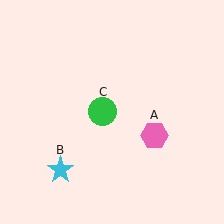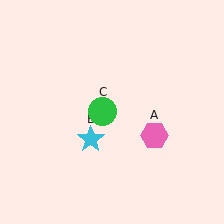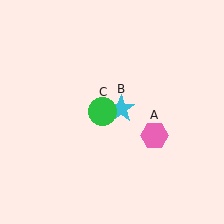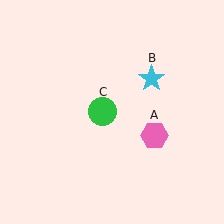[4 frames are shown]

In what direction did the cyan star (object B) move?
The cyan star (object B) moved up and to the right.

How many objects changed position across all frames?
1 object changed position: cyan star (object B).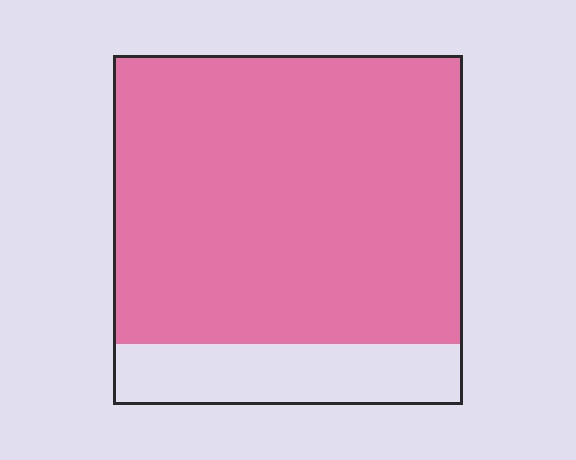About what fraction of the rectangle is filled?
About five sixths (5/6).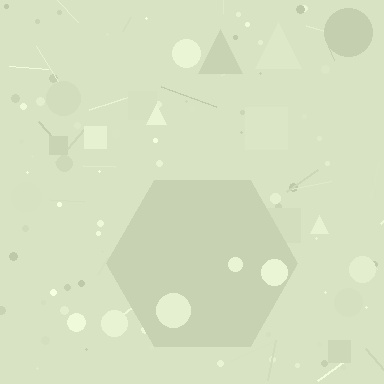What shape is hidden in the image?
A hexagon is hidden in the image.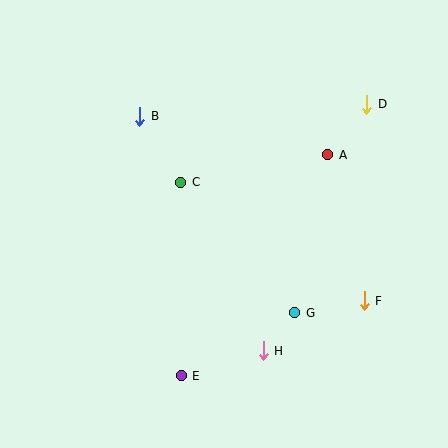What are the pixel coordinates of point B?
Point B is at (140, 116).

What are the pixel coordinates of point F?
Point F is at (364, 301).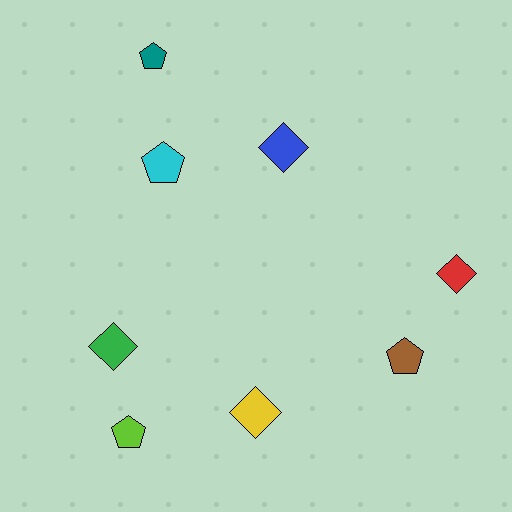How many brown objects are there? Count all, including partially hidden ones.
There is 1 brown object.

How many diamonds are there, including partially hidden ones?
There are 4 diamonds.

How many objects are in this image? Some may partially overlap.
There are 8 objects.